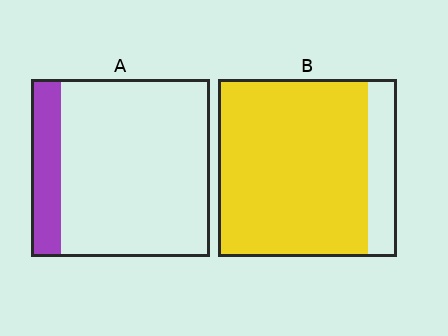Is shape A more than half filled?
No.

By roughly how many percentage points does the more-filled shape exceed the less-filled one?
By roughly 65 percentage points (B over A).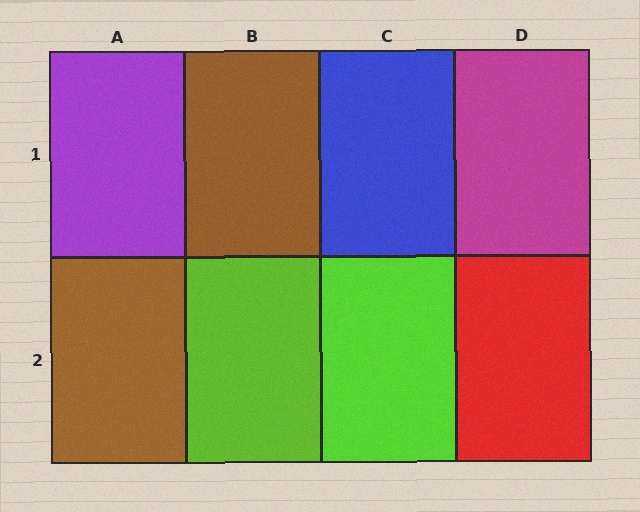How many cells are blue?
1 cell is blue.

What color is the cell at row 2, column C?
Lime.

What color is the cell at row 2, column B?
Lime.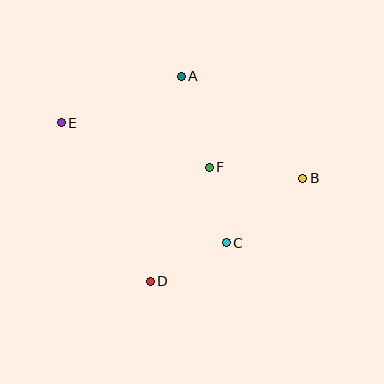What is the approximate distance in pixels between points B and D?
The distance between B and D is approximately 184 pixels.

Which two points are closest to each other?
Points C and F are closest to each other.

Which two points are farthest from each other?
Points B and E are farthest from each other.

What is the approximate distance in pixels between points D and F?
The distance between D and F is approximately 128 pixels.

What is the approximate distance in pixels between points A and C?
The distance between A and C is approximately 172 pixels.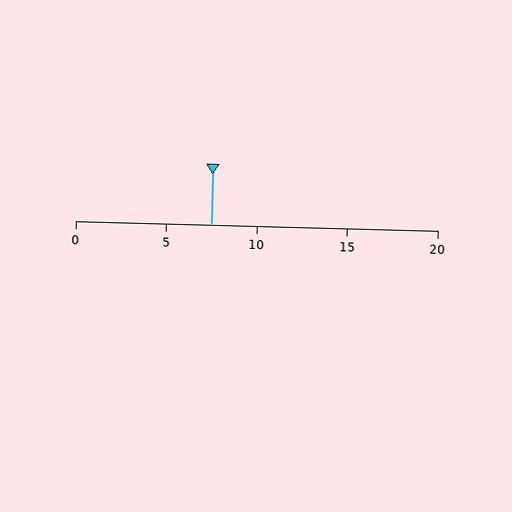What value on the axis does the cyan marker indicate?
The marker indicates approximately 7.5.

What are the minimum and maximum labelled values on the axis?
The axis runs from 0 to 20.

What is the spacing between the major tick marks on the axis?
The major ticks are spaced 5 apart.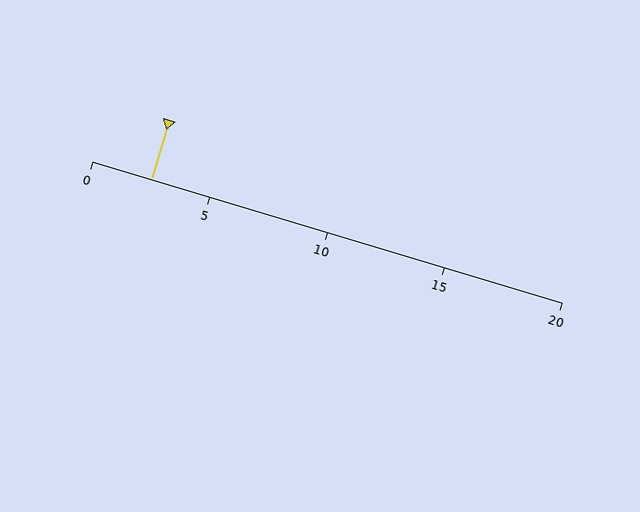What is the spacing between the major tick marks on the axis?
The major ticks are spaced 5 apart.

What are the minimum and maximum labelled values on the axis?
The axis runs from 0 to 20.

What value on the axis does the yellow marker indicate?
The marker indicates approximately 2.5.